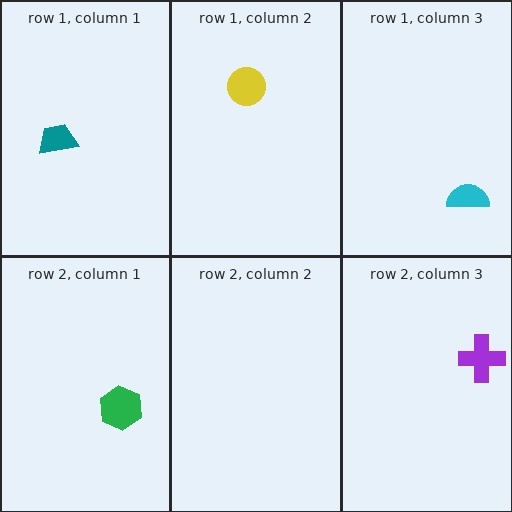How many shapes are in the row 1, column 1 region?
1.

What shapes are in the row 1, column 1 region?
The teal trapezoid.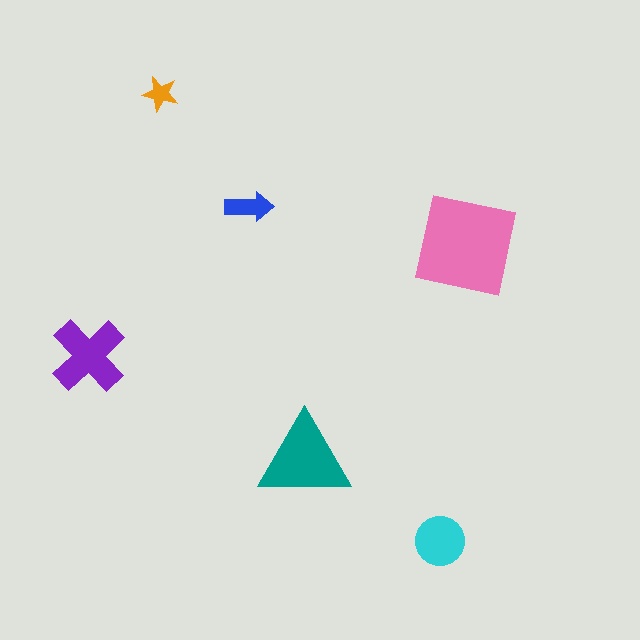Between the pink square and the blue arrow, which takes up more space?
The pink square.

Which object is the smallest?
The orange star.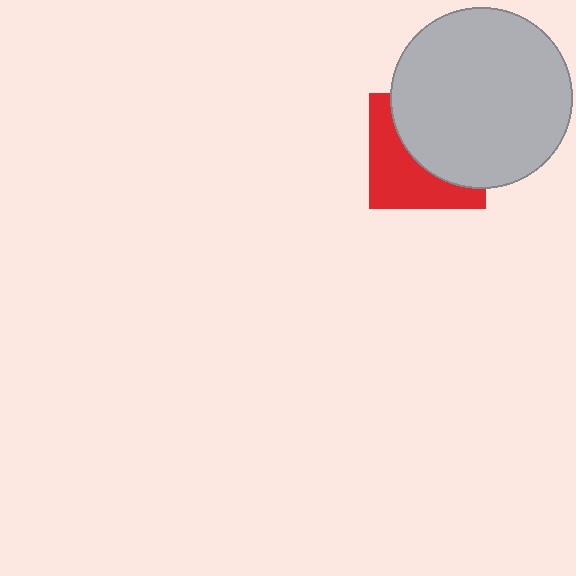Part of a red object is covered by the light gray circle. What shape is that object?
It is a square.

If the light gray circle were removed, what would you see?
You would see the complete red square.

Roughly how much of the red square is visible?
About half of it is visible (roughly 45%).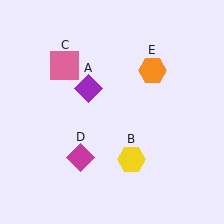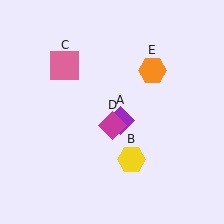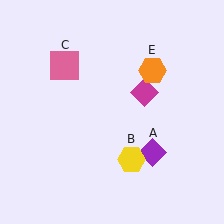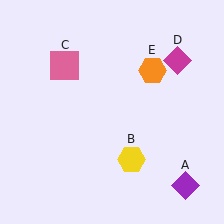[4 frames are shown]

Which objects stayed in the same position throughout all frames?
Yellow hexagon (object B) and pink square (object C) and orange hexagon (object E) remained stationary.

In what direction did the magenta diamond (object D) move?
The magenta diamond (object D) moved up and to the right.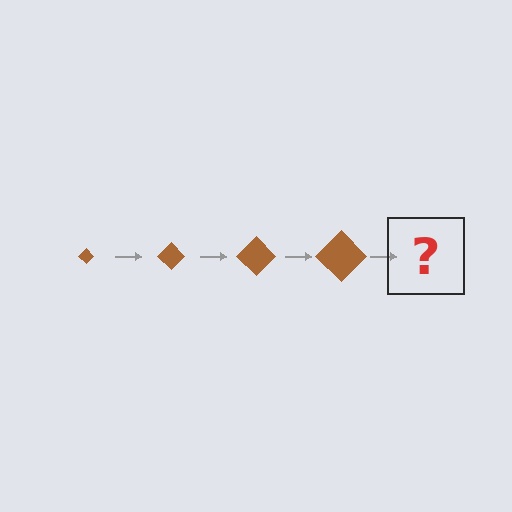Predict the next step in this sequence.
The next step is a brown diamond, larger than the previous one.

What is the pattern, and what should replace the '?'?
The pattern is that the diamond gets progressively larger each step. The '?' should be a brown diamond, larger than the previous one.